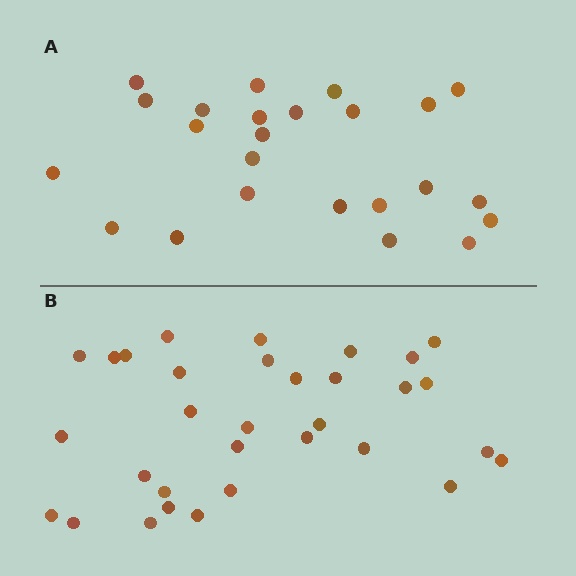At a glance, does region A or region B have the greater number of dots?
Region B (the bottom region) has more dots.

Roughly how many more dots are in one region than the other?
Region B has roughly 8 or so more dots than region A.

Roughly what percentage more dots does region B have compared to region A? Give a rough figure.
About 35% more.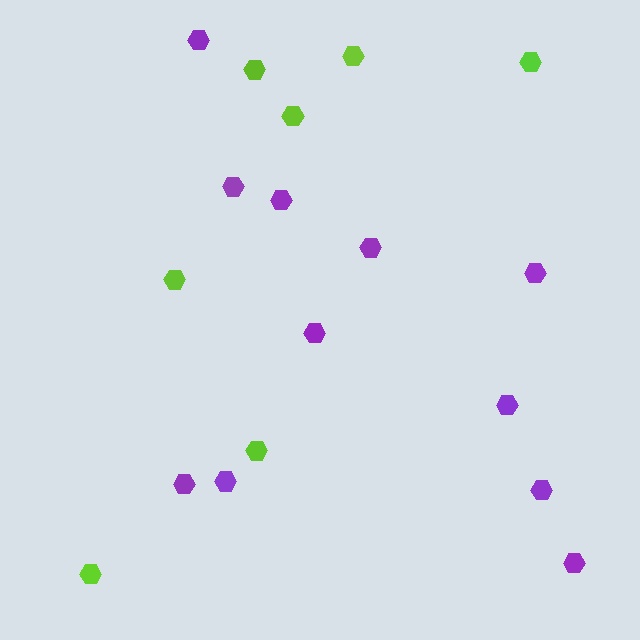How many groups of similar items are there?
There are 2 groups: one group of purple hexagons (11) and one group of lime hexagons (7).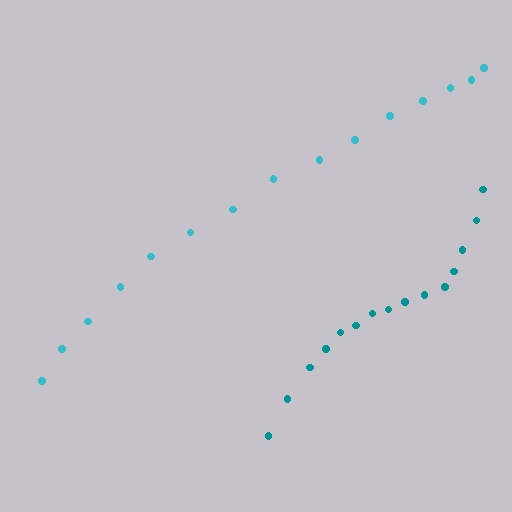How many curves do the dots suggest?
There are 2 distinct paths.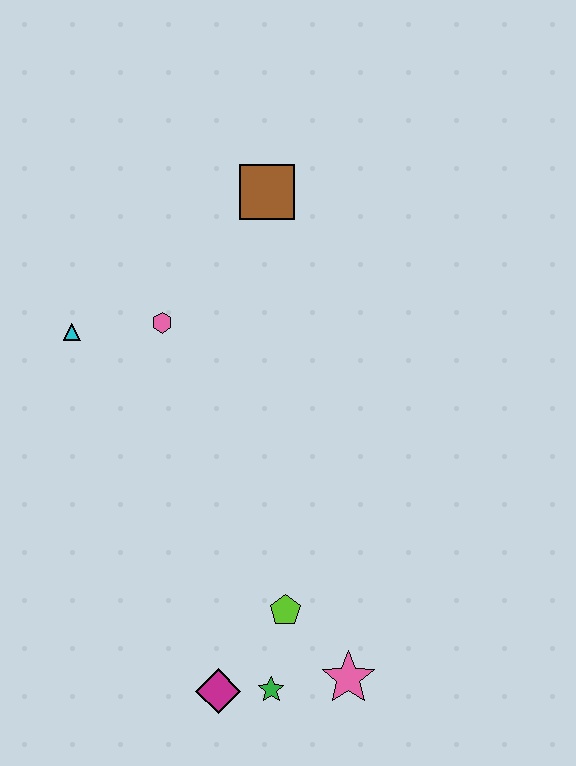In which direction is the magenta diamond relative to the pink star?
The magenta diamond is to the left of the pink star.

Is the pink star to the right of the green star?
Yes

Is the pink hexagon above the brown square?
No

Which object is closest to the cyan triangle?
The pink hexagon is closest to the cyan triangle.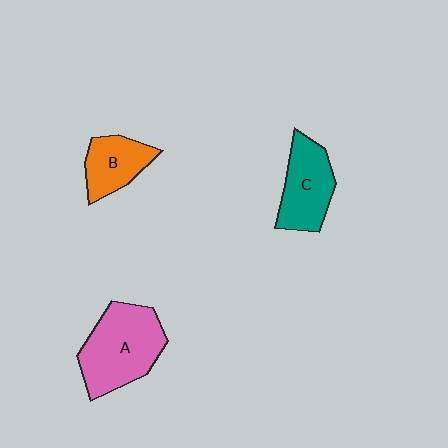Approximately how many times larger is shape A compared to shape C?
Approximately 1.4 times.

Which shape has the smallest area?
Shape B (orange).